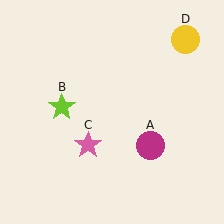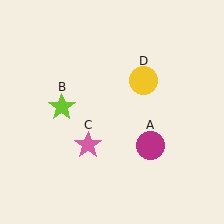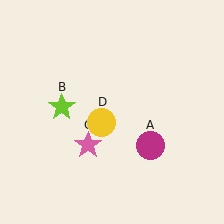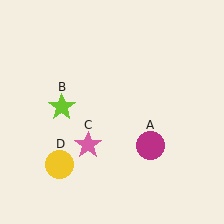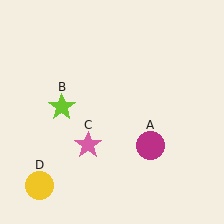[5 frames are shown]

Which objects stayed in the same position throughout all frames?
Magenta circle (object A) and lime star (object B) and pink star (object C) remained stationary.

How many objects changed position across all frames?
1 object changed position: yellow circle (object D).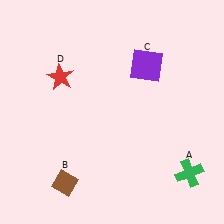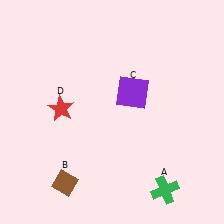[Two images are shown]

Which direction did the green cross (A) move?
The green cross (A) moved left.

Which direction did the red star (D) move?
The red star (D) moved down.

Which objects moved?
The objects that moved are: the green cross (A), the purple square (C), the red star (D).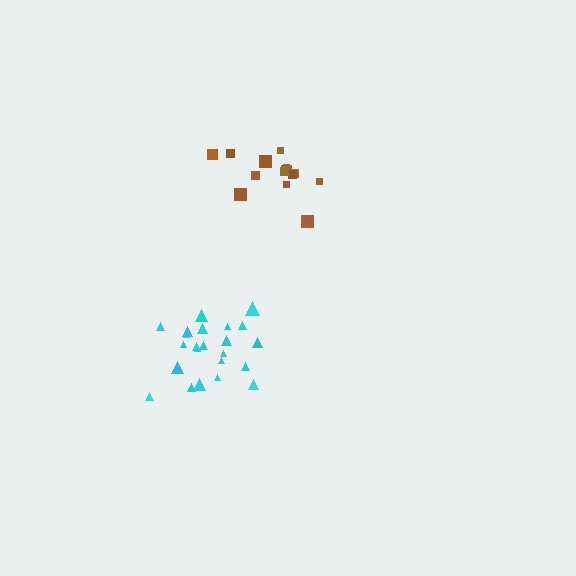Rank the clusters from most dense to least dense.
brown, cyan.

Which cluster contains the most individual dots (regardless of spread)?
Cyan (24).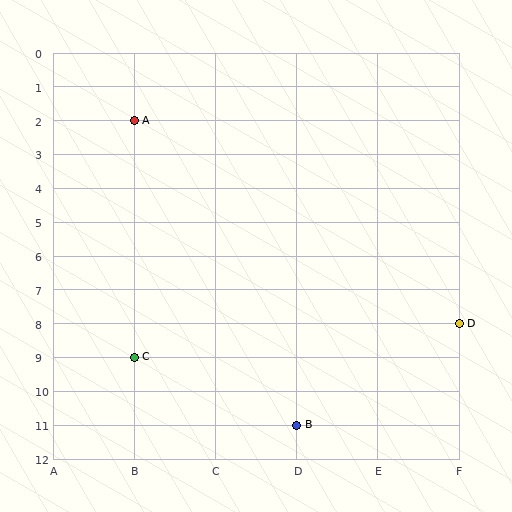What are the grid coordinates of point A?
Point A is at grid coordinates (B, 2).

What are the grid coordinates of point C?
Point C is at grid coordinates (B, 9).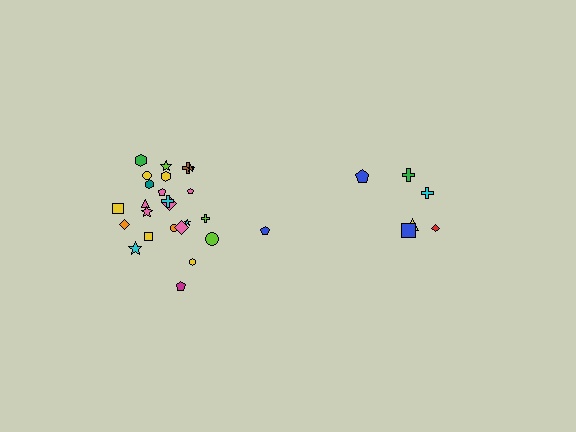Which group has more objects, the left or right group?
The left group.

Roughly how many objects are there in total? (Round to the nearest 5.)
Roughly 30 objects in total.